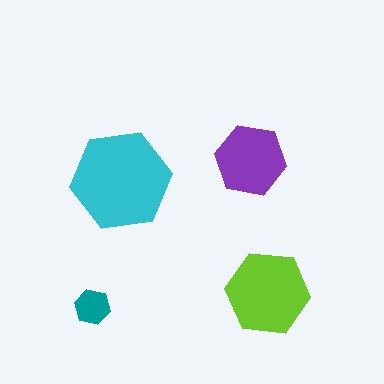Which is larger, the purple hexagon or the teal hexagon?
The purple one.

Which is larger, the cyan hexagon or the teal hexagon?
The cyan one.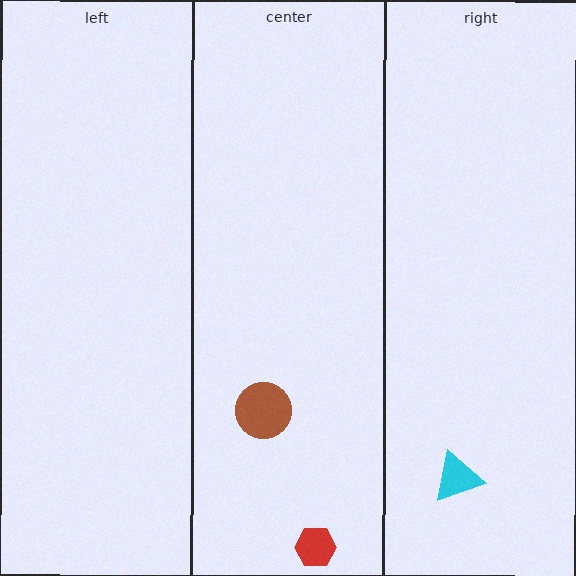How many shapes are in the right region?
1.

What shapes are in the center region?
The red hexagon, the brown circle.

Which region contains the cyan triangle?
The right region.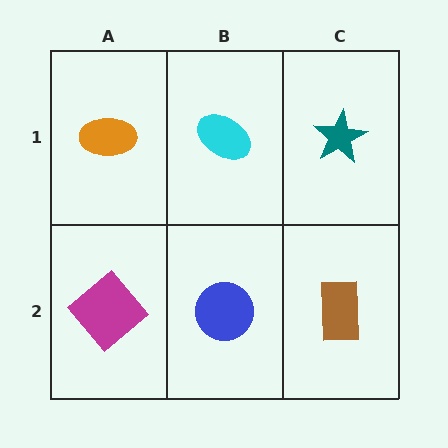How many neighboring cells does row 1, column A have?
2.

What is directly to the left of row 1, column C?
A cyan ellipse.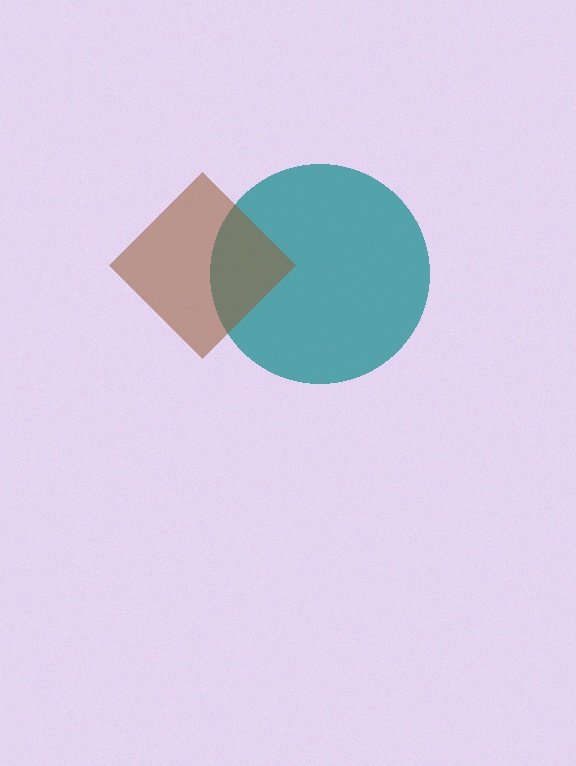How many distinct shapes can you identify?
There are 2 distinct shapes: a teal circle, a brown diamond.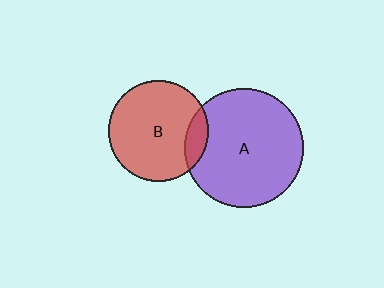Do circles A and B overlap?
Yes.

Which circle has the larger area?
Circle A (purple).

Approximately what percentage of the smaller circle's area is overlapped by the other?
Approximately 15%.